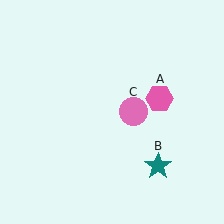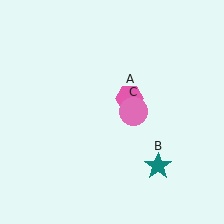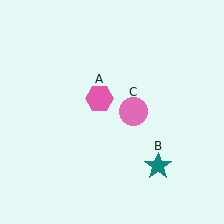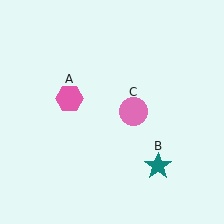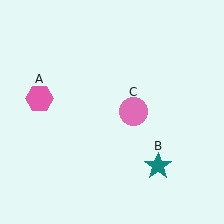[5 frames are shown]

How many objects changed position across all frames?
1 object changed position: pink hexagon (object A).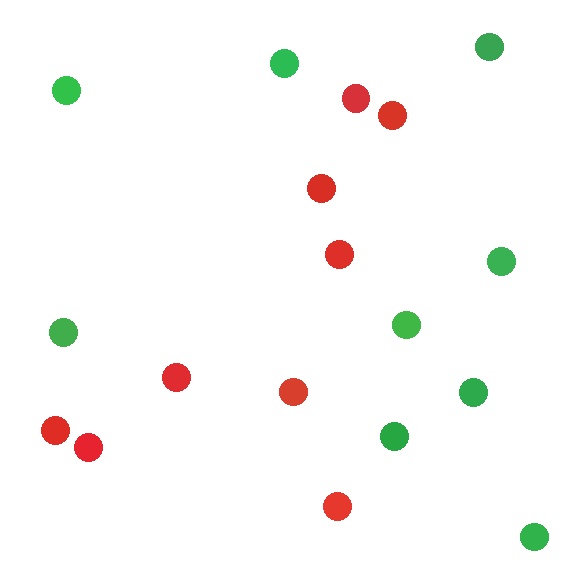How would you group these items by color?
There are 2 groups: one group of red circles (9) and one group of green circles (9).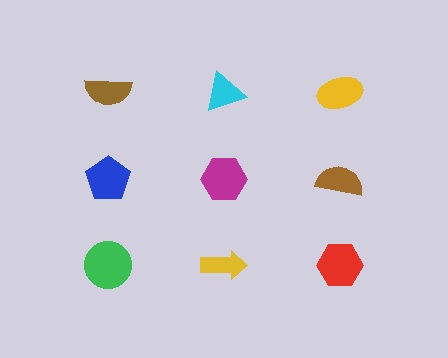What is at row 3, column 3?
A red hexagon.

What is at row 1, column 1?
A brown semicircle.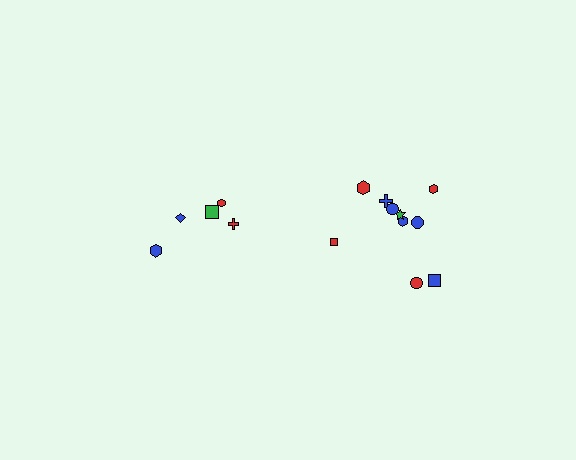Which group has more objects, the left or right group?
The right group.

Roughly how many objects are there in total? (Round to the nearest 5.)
Roughly 15 objects in total.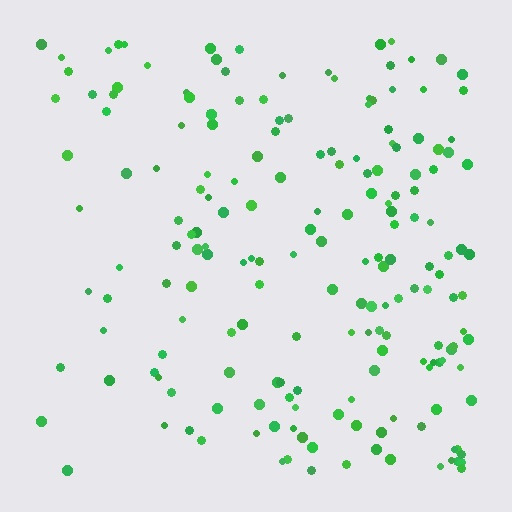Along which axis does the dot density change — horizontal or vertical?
Horizontal.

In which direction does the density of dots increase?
From left to right, with the right side densest.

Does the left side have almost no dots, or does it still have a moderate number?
Still a moderate number, just noticeably fewer than the right.